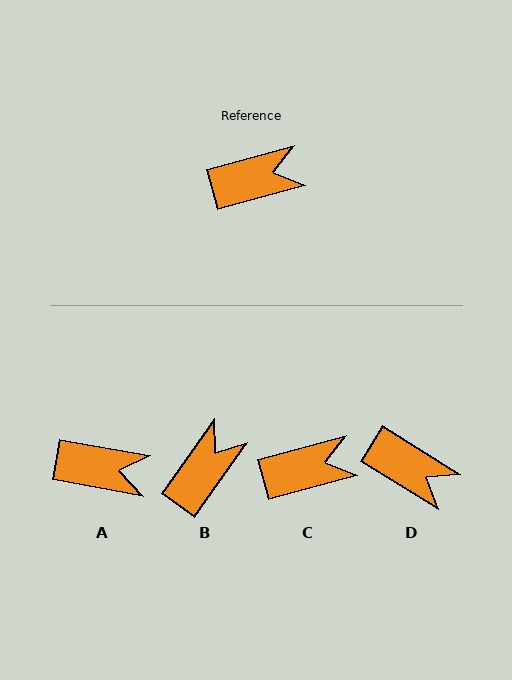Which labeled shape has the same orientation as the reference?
C.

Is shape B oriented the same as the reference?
No, it is off by about 39 degrees.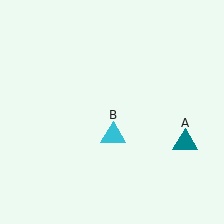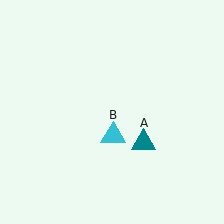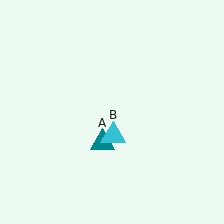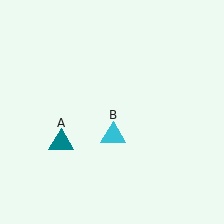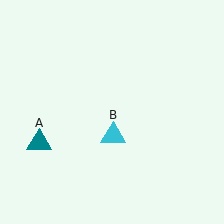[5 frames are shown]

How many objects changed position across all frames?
1 object changed position: teal triangle (object A).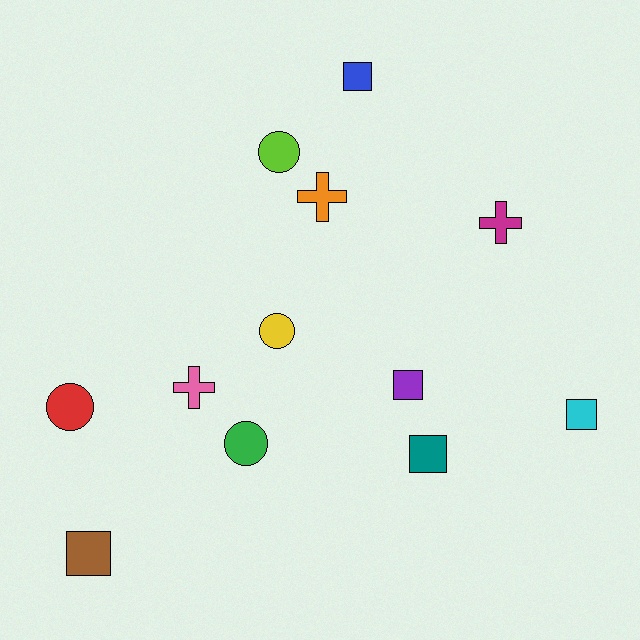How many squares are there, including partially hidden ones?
There are 5 squares.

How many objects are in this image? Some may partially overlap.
There are 12 objects.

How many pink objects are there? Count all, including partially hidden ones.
There is 1 pink object.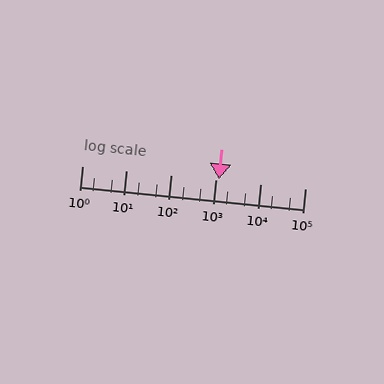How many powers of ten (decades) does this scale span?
The scale spans 5 decades, from 1 to 100000.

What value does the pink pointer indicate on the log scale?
The pointer indicates approximately 1200.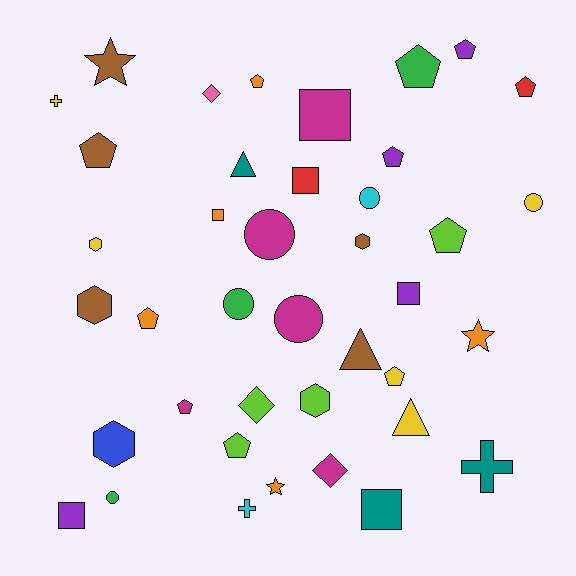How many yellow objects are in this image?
There are 5 yellow objects.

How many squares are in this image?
There are 6 squares.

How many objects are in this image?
There are 40 objects.